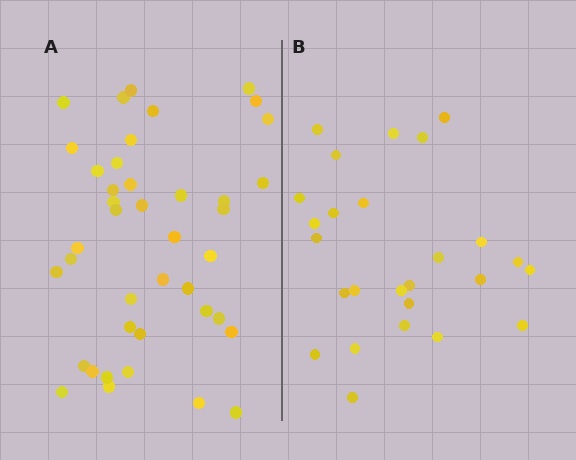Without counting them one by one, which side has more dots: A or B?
Region A (the left region) has more dots.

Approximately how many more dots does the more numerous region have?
Region A has approximately 15 more dots than region B.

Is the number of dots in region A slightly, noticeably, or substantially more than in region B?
Region A has substantially more. The ratio is roughly 1.6 to 1.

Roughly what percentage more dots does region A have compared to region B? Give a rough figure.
About 60% more.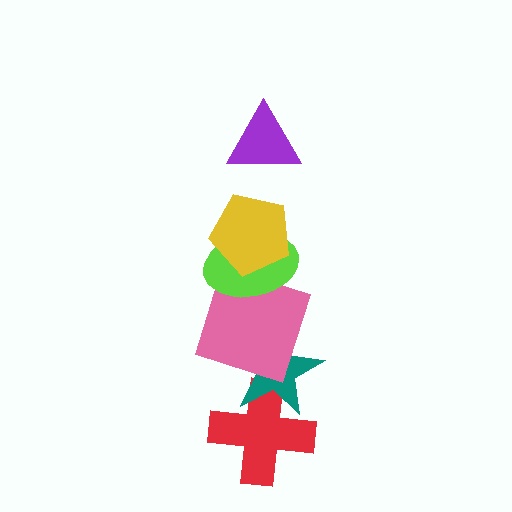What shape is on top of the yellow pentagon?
The purple triangle is on top of the yellow pentagon.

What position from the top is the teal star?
The teal star is 5th from the top.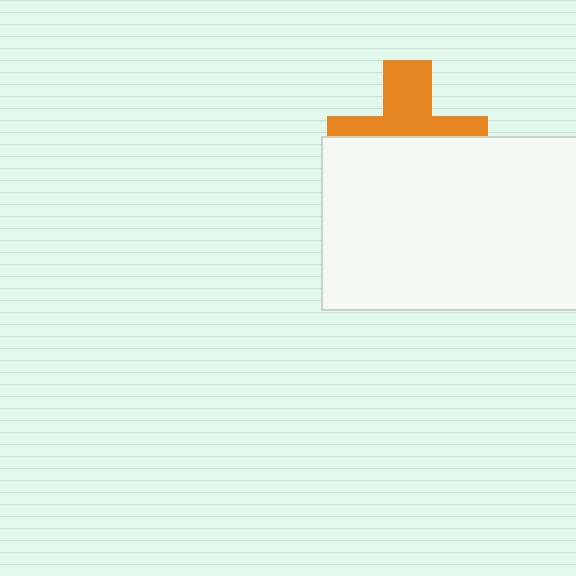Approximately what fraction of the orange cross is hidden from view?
Roughly 56% of the orange cross is hidden behind the white rectangle.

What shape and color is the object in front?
The object in front is a white rectangle.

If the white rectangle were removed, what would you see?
You would see the complete orange cross.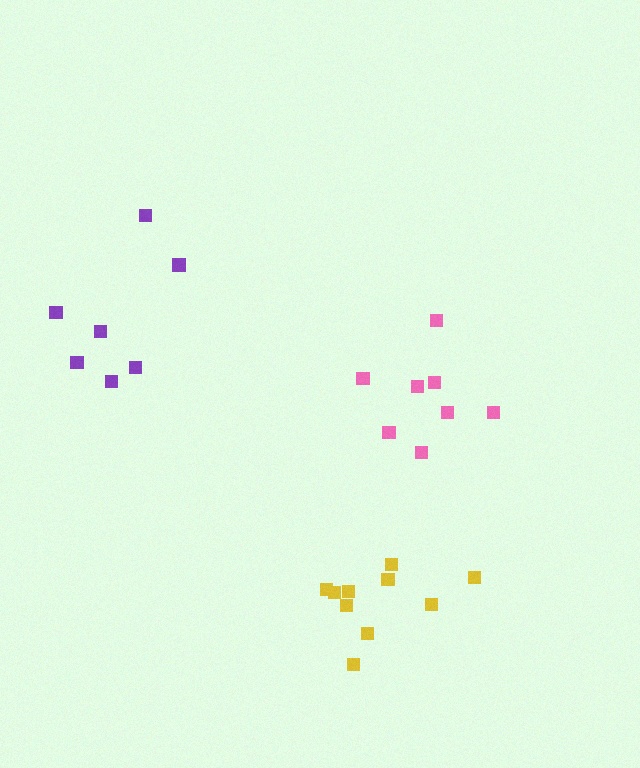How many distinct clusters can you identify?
There are 3 distinct clusters.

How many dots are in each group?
Group 1: 7 dots, Group 2: 8 dots, Group 3: 10 dots (25 total).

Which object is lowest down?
The yellow cluster is bottommost.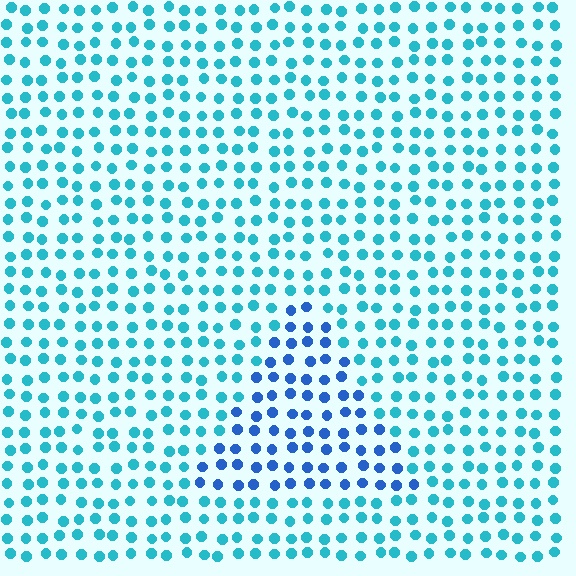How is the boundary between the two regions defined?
The boundary is defined purely by a slight shift in hue (about 33 degrees). Spacing, size, and orientation are identical on both sides.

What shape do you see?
I see a triangle.